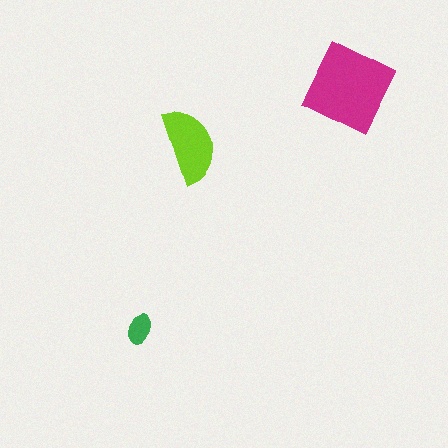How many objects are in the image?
There are 3 objects in the image.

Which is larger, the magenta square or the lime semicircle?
The magenta square.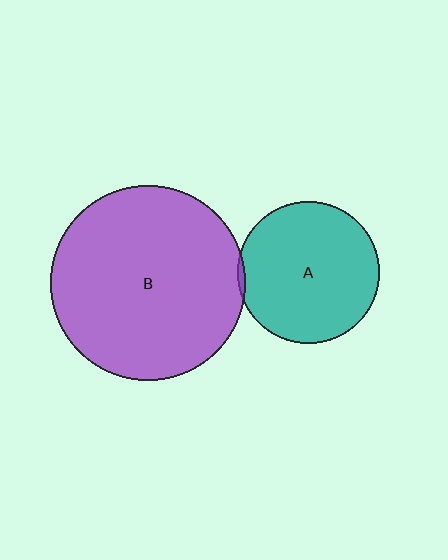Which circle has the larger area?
Circle B (purple).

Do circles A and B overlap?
Yes.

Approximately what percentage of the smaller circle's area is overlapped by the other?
Approximately 5%.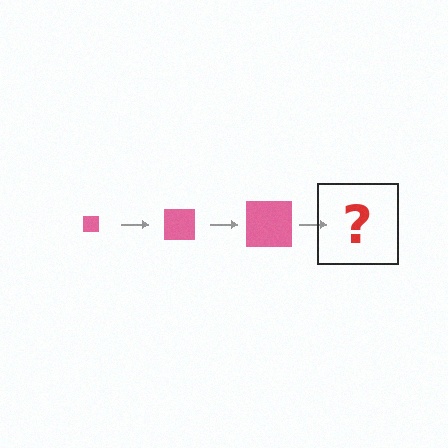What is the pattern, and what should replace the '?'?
The pattern is that the square gets progressively larger each step. The '?' should be a pink square, larger than the previous one.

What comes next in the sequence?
The next element should be a pink square, larger than the previous one.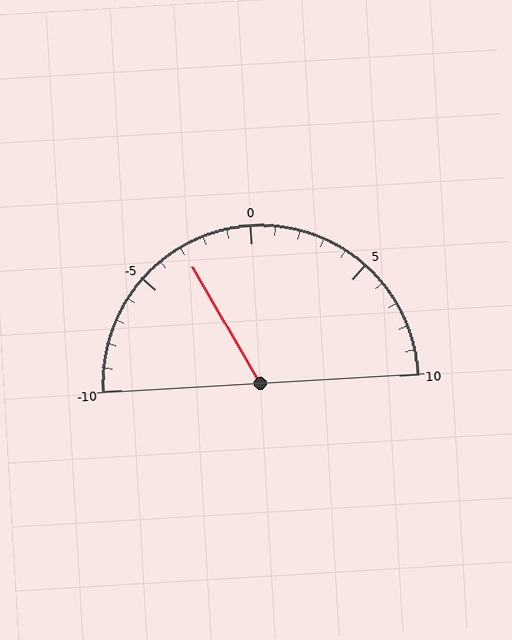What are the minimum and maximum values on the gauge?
The gauge ranges from -10 to 10.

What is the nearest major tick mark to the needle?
The nearest major tick mark is -5.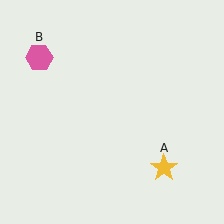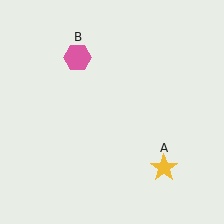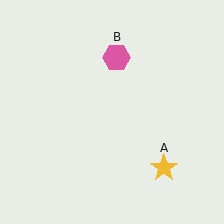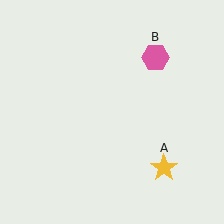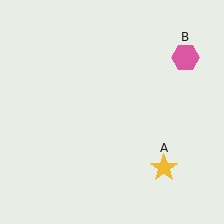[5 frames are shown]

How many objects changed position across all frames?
1 object changed position: pink hexagon (object B).